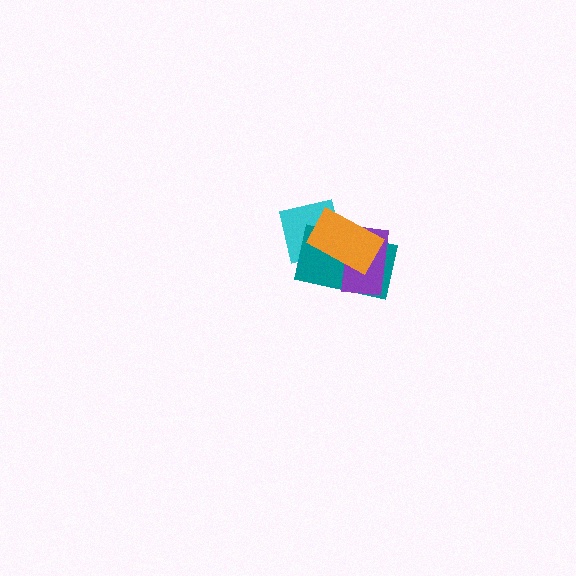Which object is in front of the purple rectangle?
The orange rectangle is in front of the purple rectangle.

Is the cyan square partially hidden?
Yes, it is partially covered by another shape.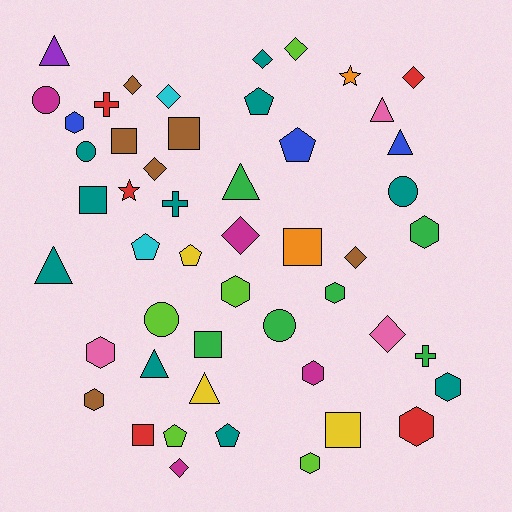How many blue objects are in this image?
There are 3 blue objects.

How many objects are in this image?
There are 50 objects.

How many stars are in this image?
There are 2 stars.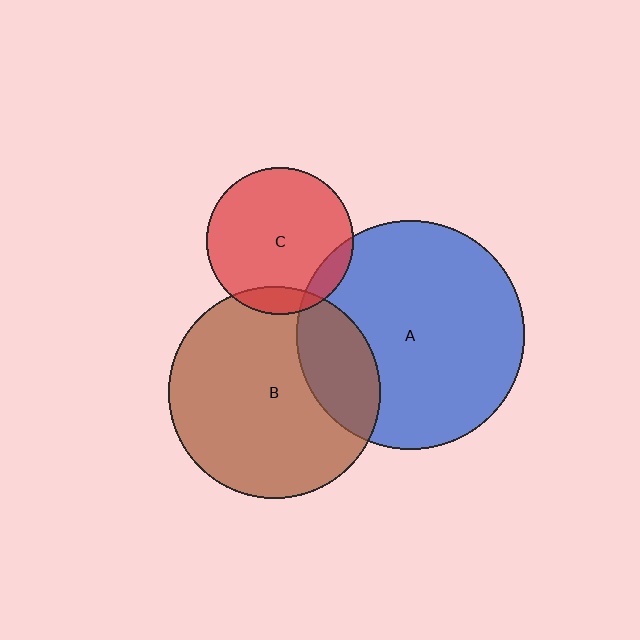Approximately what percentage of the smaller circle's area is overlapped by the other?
Approximately 10%.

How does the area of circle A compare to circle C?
Approximately 2.4 times.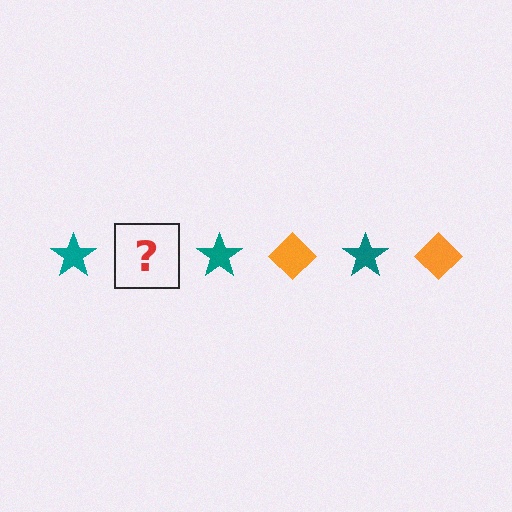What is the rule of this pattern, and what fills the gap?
The rule is that the pattern alternates between teal star and orange diamond. The gap should be filled with an orange diamond.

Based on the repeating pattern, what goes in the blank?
The blank should be an orange diamond.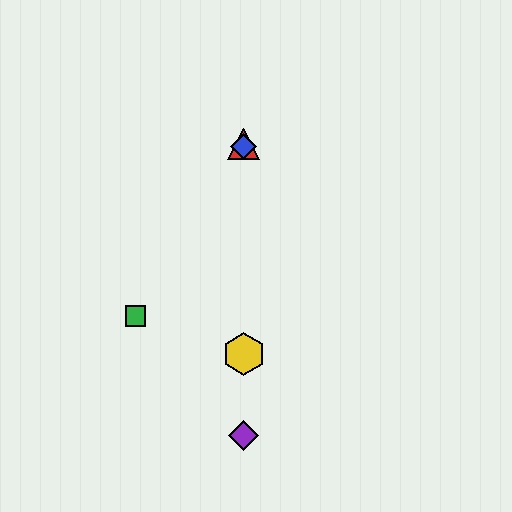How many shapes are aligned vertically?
4 shapes (the red triangle, the blue diamond, the yellow hexagon, the purple diamond) are aligned vertically.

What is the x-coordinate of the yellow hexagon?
The yellow hexagon is at x≈244.